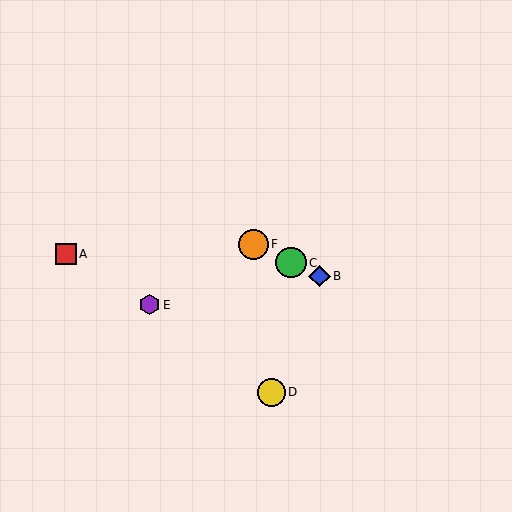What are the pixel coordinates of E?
Object E is at (150, 305).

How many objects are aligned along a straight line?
3 objects (B, C, F) are aligned along a straight line.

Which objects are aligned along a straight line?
Objects B, C, F are aligned along a straight line.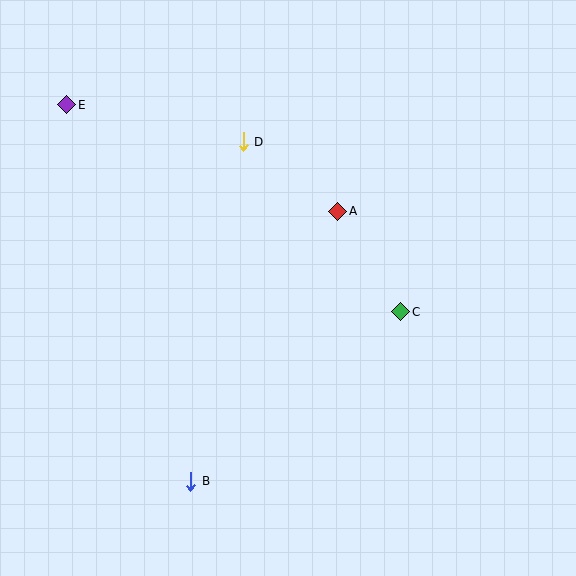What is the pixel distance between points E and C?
The distance between E and C is 393 pixels.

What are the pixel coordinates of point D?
Point D is at (243, 142).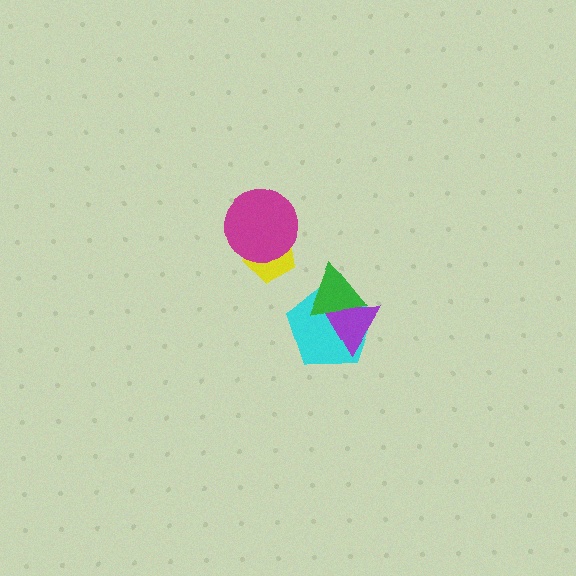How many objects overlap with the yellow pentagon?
1 object overlaps with the yellow pentagon.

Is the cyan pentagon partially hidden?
Yes, it is partially covered by another shape.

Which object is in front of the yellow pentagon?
The magenta circle is in front of the yellow pentagon.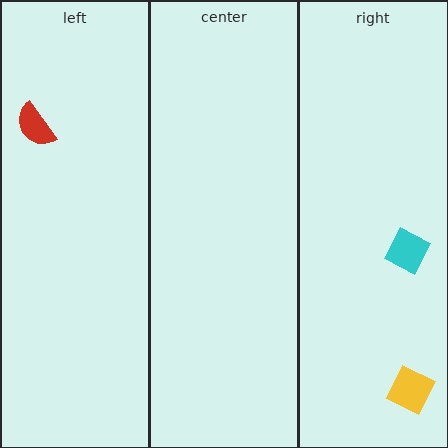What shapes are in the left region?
The red semicircle.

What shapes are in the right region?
The yellow diamond, the cyan square.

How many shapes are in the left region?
1.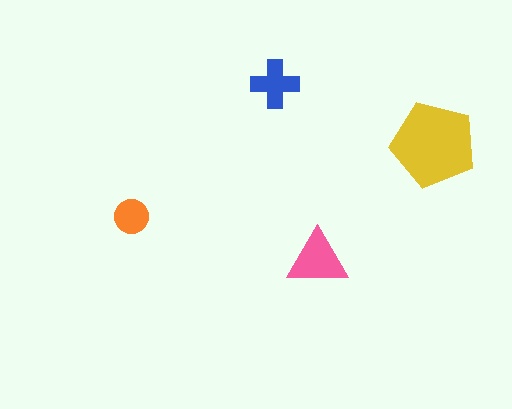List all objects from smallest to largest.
The orange circle, the blue cross, the pink triangle, the yellow pentagon.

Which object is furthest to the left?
The orange circle is leftmost.